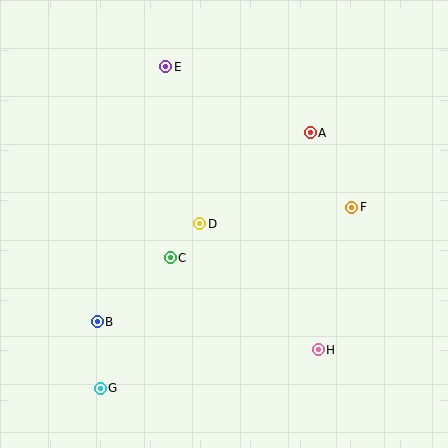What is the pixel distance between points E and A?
The distance between E and A is 159 pixels.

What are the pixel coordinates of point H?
Point H is at (318, 350).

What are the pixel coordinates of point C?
Point C is at (170, 258).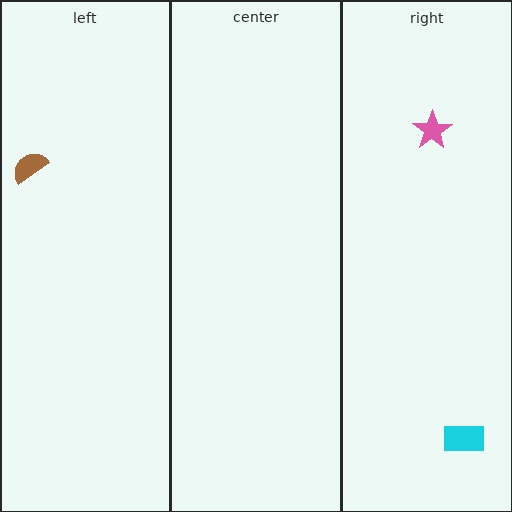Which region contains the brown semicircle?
The left region.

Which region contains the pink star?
The right region.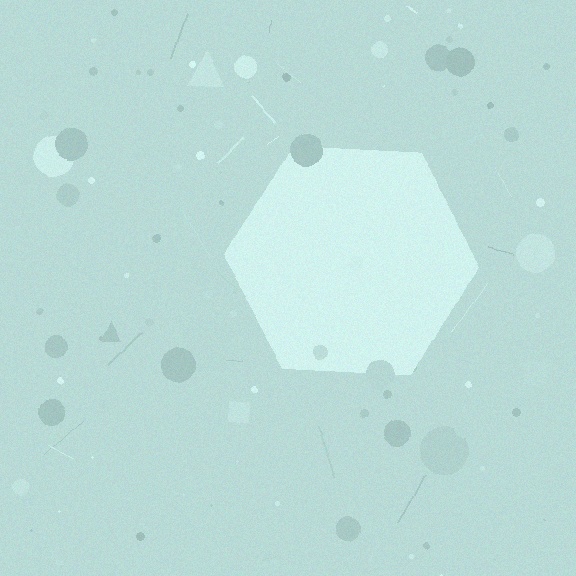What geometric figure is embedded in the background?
A hexagon is embedded in the background.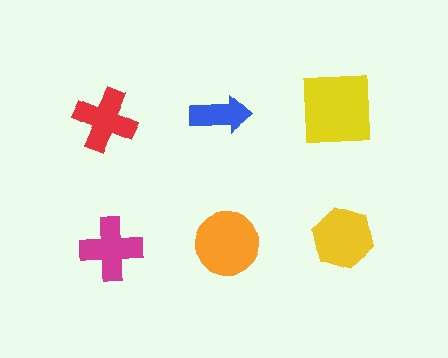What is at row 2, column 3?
A yellow hexagon.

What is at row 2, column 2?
An orange circle.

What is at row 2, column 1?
A magenta cross.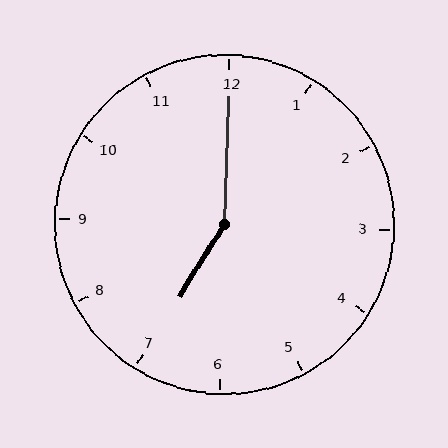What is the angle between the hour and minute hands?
Approximately 150 degrees.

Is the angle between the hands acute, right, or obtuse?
It is obtuse.